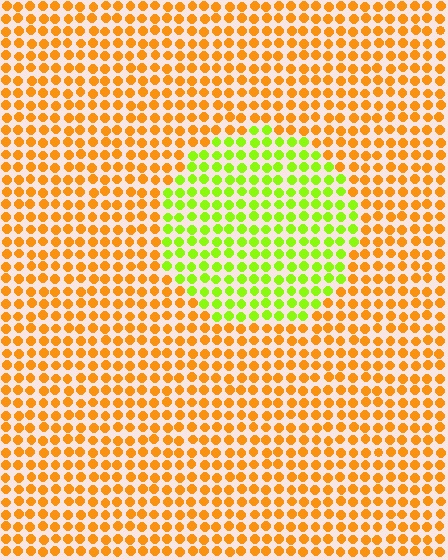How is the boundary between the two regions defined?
The boundary is defined purely by a slight shift in hue (about 55 degrees). Spacing, size, and orientation are identical on both sides.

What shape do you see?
I see a circle.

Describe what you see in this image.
The image is filled with small orange elements in a uniform arrangement. A circle-shaped region is visible where the elements are tinted to a slightly different hue, forming a subtle color boundary.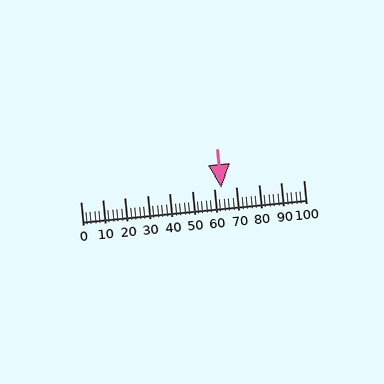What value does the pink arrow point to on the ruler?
The pink arrow points to approximately 63.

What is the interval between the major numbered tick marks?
The major tick marks are spaced 10 units apart.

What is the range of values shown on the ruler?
The ruler shows values from 0 to 100.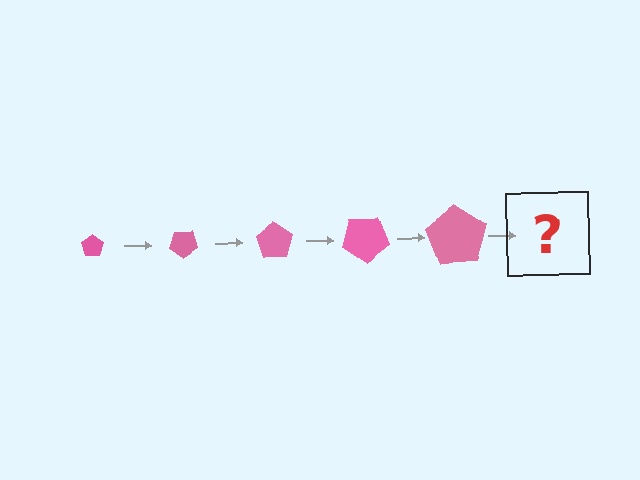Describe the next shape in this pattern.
It should be a pentagon, larger than the previous one and rotated 175 degrees from the start.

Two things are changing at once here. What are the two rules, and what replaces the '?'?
The two rules are that the pentagon grows larger each step and it rotates 35 degrees each step. The '?' should be a pentagon, larger than the previous one and rotated 175 degrees from the start.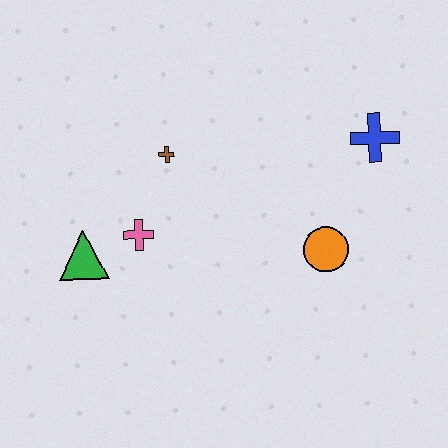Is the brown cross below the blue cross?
Yes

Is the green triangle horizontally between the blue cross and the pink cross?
No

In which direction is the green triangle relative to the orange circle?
The green triangle is to the left of the orange circle.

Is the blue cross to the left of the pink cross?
No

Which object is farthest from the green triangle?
The blue cross is farthest from the green triangle.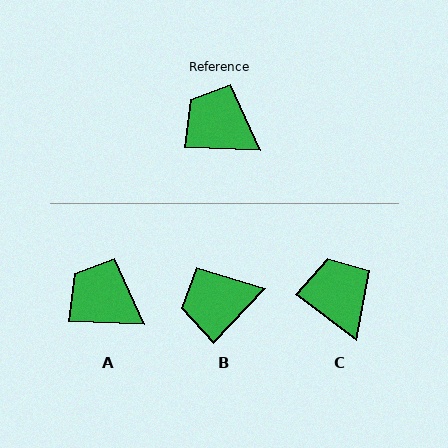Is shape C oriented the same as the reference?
No, it is off by about 35 degrees.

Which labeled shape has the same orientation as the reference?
A.